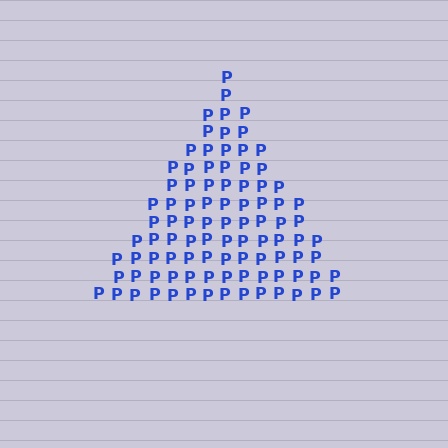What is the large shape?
The large shape is a triangle.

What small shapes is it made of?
It is made of small letter P's.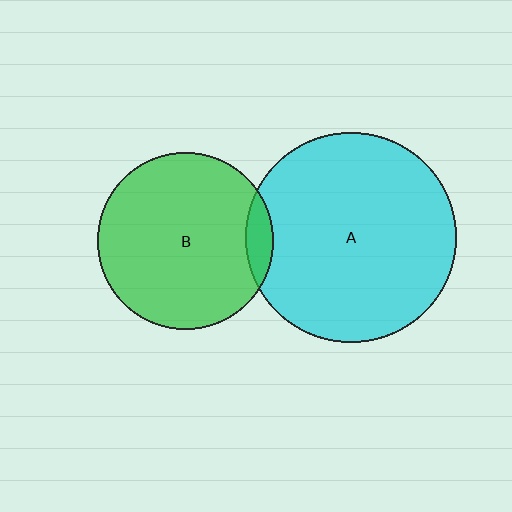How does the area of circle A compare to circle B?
Approximately 1.4 times.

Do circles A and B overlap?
Yes.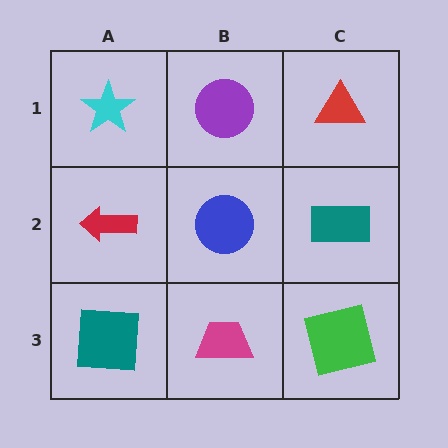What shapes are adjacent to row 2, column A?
A cyan star (row 1, column A), a teal square (row 3, column A), a blue circle (row 2, column B).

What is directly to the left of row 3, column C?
A magenta trapezoid.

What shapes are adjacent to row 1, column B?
A blue circle (row 2, column B), a cyan star (row 1, column A), a red triangle (row 1, column C).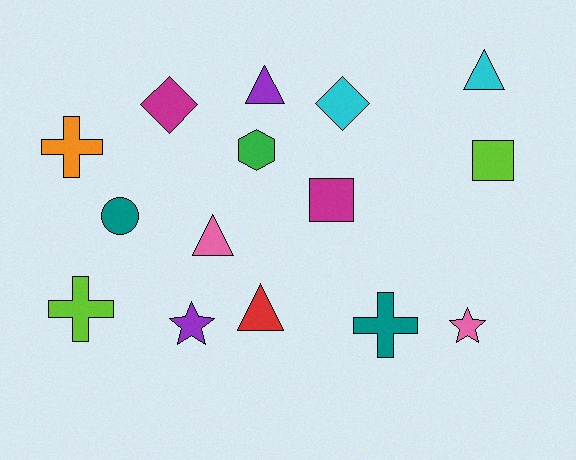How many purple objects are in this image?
There are 2 purple objects.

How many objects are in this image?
There are 15 objects.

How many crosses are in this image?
There are 3 crosses.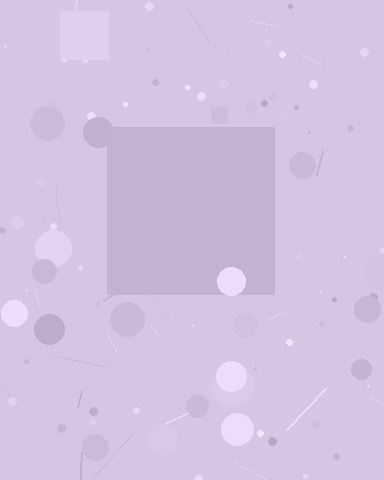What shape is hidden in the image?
A square is hidden in the image.